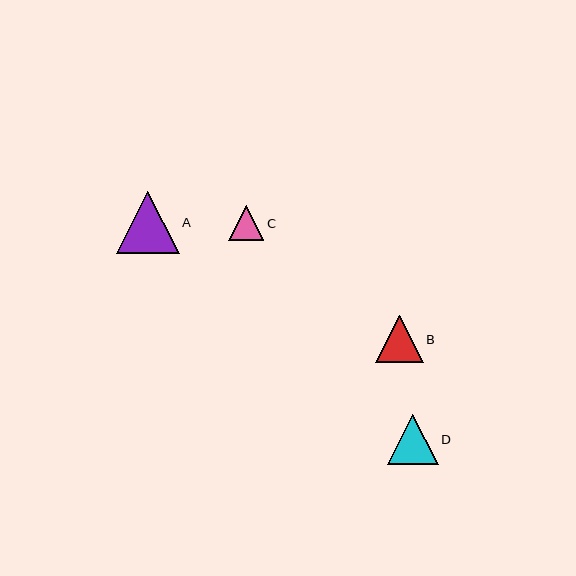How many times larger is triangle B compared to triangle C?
Triangle B is approximately 1.4 times the size of triangle C.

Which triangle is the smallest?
Triangle C is the smallest with a size of approximately 35 pixels.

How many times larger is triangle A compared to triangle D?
Triangle A is approximately 1.2 times the size of triangle D.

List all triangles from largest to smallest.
From largest to smallest: A, D, B, C.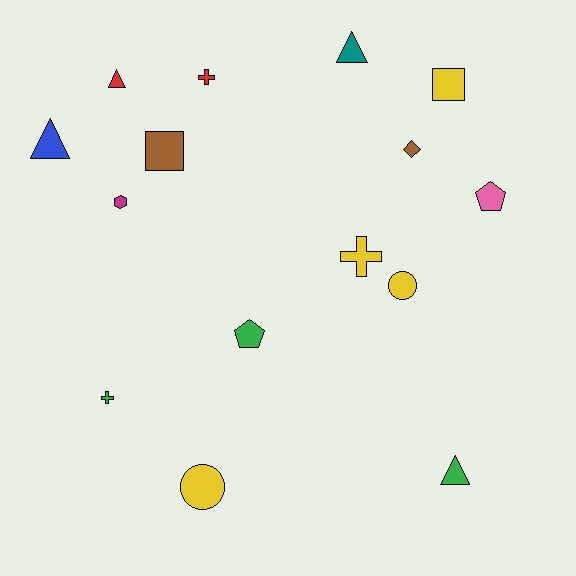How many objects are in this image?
There are 15 objects.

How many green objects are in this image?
There are 3 green objects.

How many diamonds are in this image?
There is 1 diamond.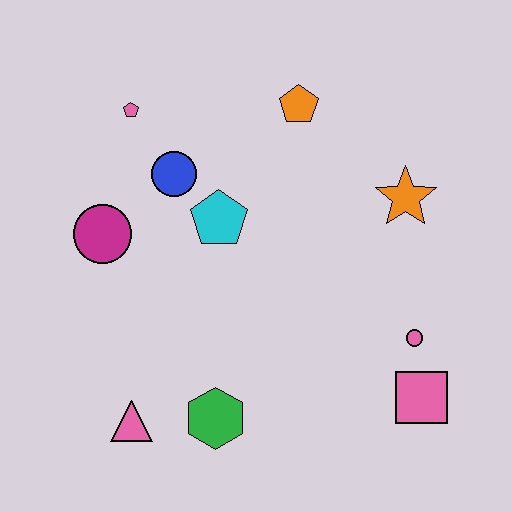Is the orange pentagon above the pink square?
Yes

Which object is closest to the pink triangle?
The green hexagon is closest to the pink triangle.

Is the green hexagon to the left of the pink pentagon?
No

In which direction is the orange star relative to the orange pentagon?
The orange star is to the right of the orange pentagon.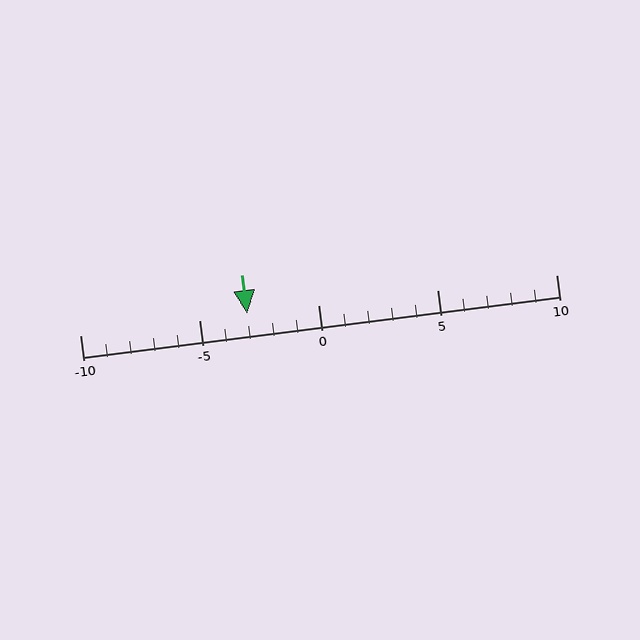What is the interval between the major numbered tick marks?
The major tick marks are spaced 5 units apart.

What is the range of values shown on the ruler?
The ruler shows values from -10 to 10.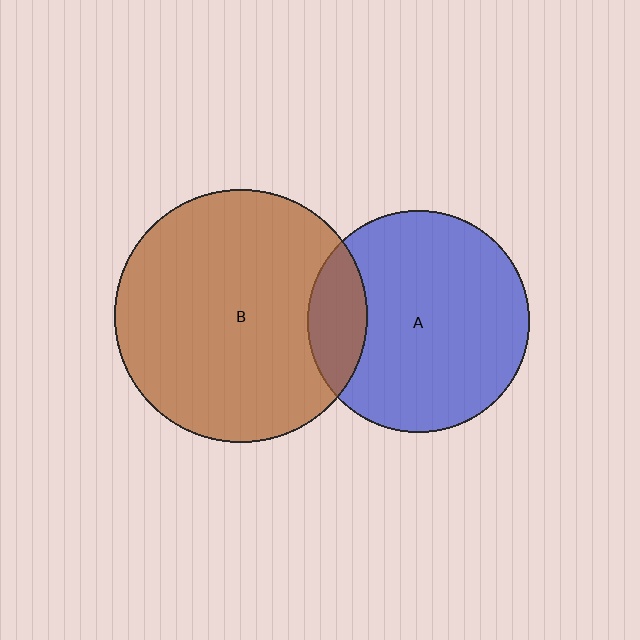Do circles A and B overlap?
Yes.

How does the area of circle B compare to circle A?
Approximately 1.3 times.